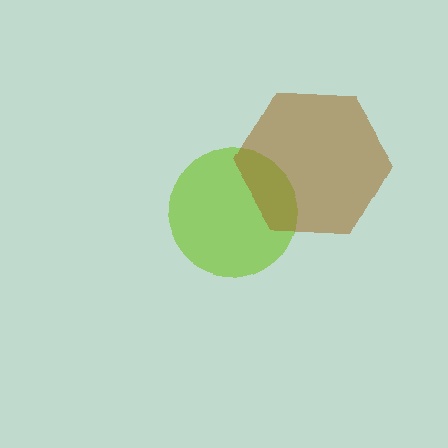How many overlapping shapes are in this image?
There are 2 overlapping shapes in the image.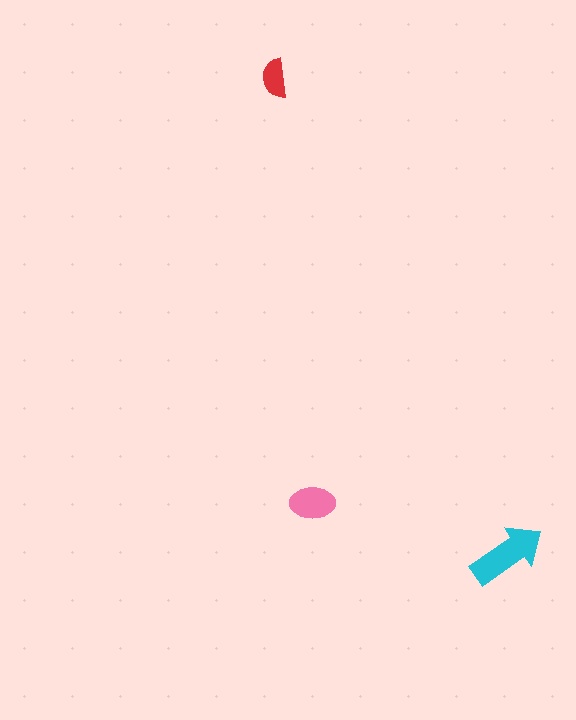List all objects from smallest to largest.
The red semicircle, the pink ellipse, the cyan arrow.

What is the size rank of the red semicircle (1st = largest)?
3rd.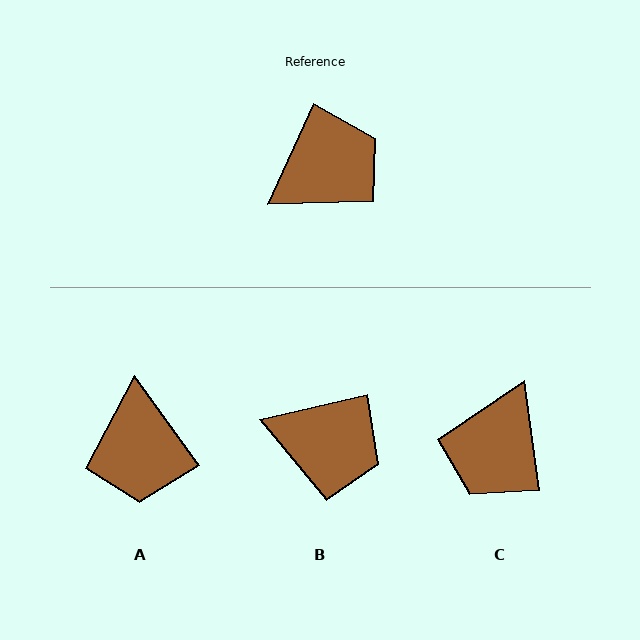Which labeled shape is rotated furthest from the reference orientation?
C, about 148 degrees away.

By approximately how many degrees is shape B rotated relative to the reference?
Approximately 53 degrees clockwise.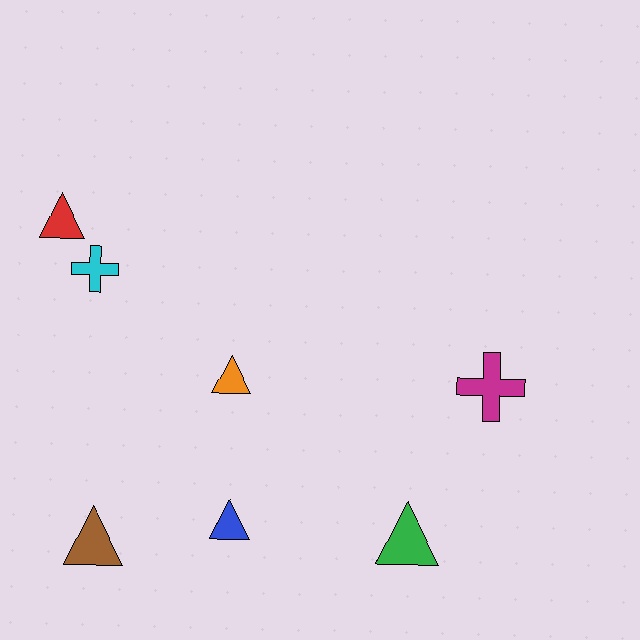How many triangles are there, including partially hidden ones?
There are 5 triangles.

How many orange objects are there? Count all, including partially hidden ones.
There is 1 orange object.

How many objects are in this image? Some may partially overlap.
There are 7 objects.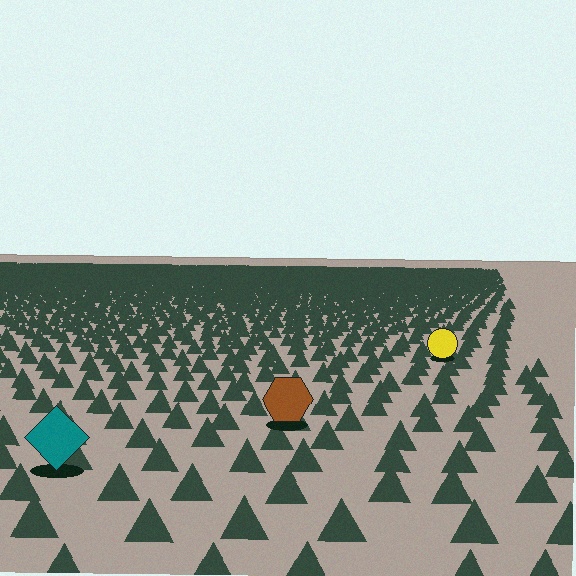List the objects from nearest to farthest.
From nearest to farthest: the teal diamond, the brown hexagon, the yellow circle.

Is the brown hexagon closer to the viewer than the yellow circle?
Yes. The brown hexagon is closer — you can tell from the texture gradient: the ground texture is coarser near it.